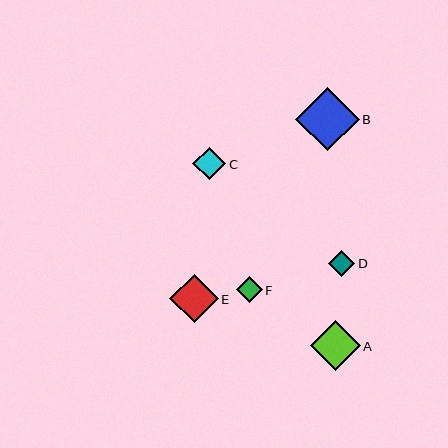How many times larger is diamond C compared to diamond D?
Diamond C is approximately 1.3 times the size of diamond D.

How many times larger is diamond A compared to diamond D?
Diamond A is approximately 1.9 times the size of diamond D.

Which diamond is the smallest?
Diamond F is the smallest with a size of approximately 26 pixels.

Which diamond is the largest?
Diamond B is the largest with a size of approximately 64 pixels.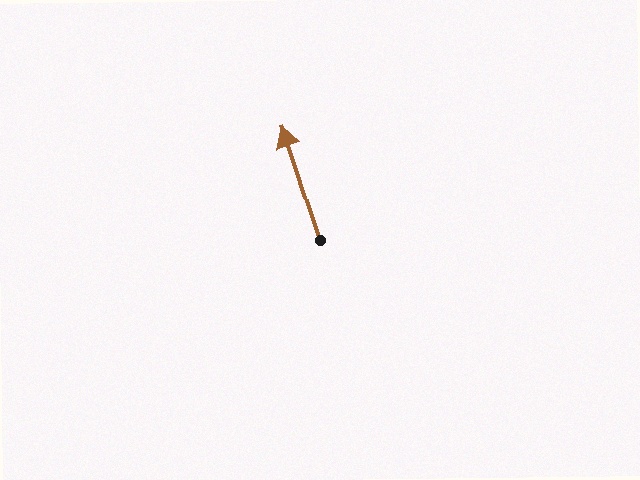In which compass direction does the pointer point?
North.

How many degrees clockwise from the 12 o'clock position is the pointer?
Approximately 342 degrees.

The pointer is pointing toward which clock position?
Roughly 11 o'clock.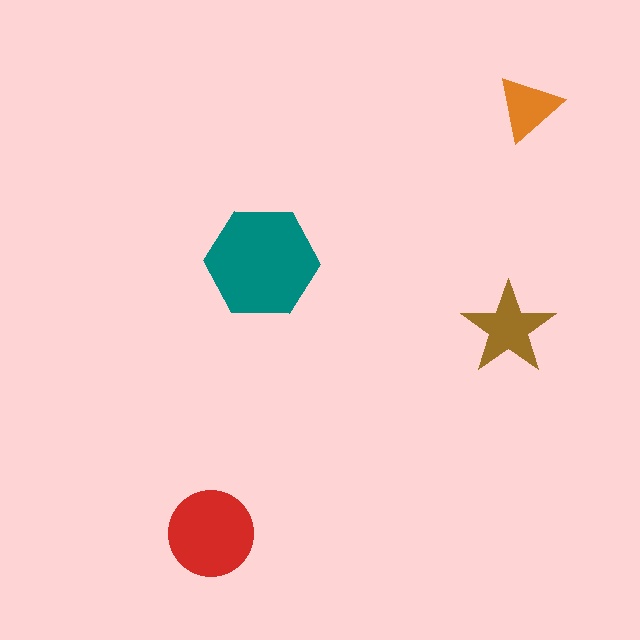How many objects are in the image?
There are 4 objects in the image.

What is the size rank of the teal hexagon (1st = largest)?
1st.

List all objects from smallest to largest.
The orange triangle, the brown star, the red circle, the teal hexagon.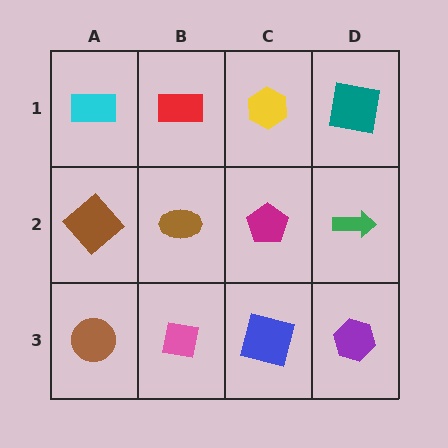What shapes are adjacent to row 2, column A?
A cyan rectangle (row 1, column A), a brown circle (row 3, column A), a brown ellipse (row 2, column B).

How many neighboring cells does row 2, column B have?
4.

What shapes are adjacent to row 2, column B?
A red rectangle (row 1, column B), a pink square (row 3, column B), a brown diamond (row 2, column A), a magenta pentagon (row 2, column C).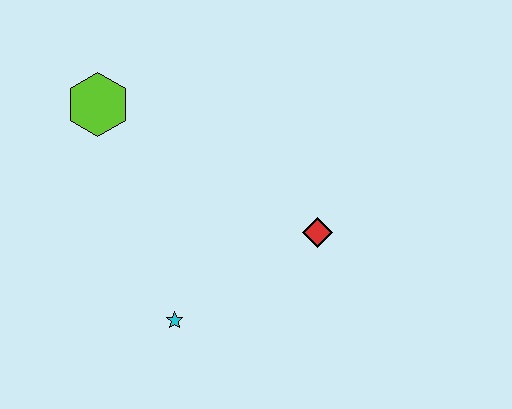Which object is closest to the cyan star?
The red diamond is closest to the cyan star.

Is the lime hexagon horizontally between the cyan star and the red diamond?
No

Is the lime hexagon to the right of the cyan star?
No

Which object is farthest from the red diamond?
The lime hexagon is farthest from the red diamond.